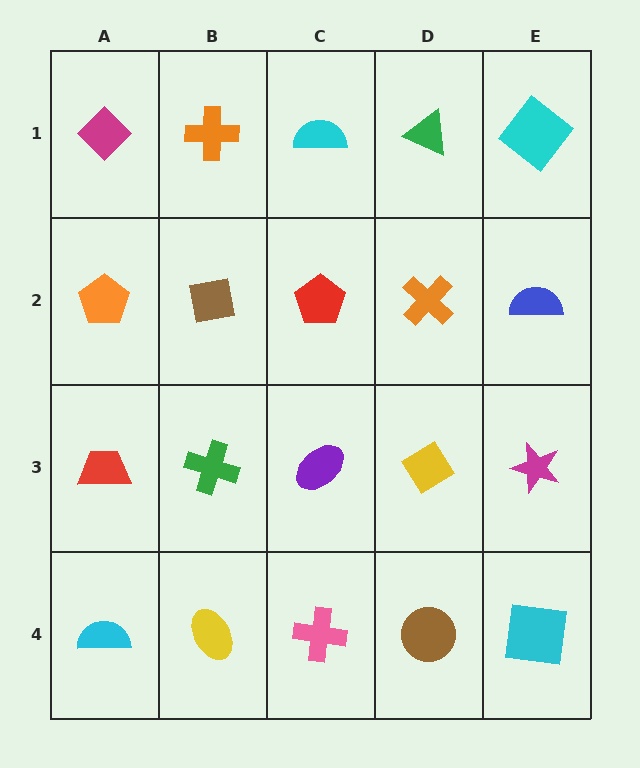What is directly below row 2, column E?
A magenta star.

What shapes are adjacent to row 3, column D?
An orange cross (row 2, column D), a brown circle (row 4, column D), a purple ellipse (row 3, column C), a magenta star (row 3, column E).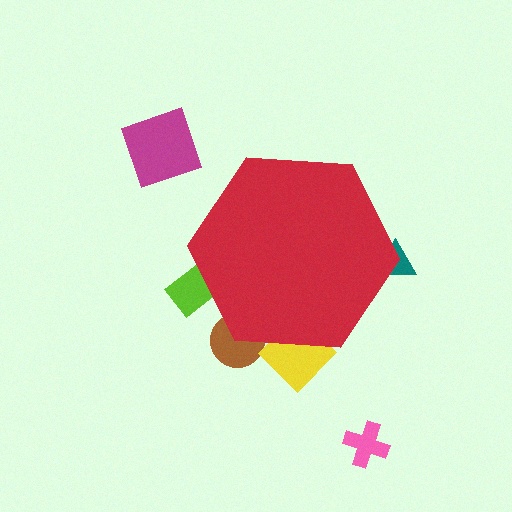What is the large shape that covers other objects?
A red hexagon.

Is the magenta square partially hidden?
No, the magenta square is fully visible.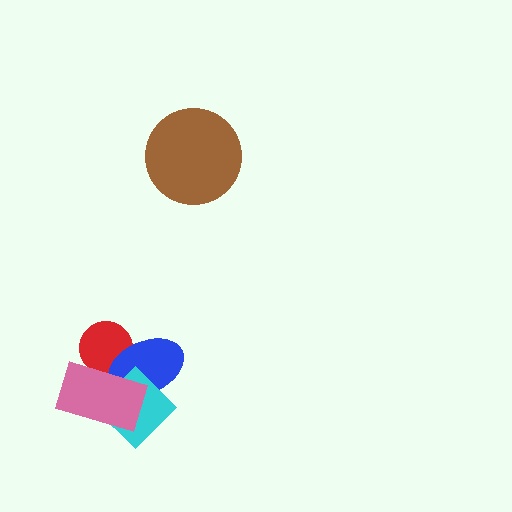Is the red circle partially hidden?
Yes, it is partially covered by another shape.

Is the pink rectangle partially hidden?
No, no other shape covers it.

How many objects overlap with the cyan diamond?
2 objects overlap with the cyan diamond.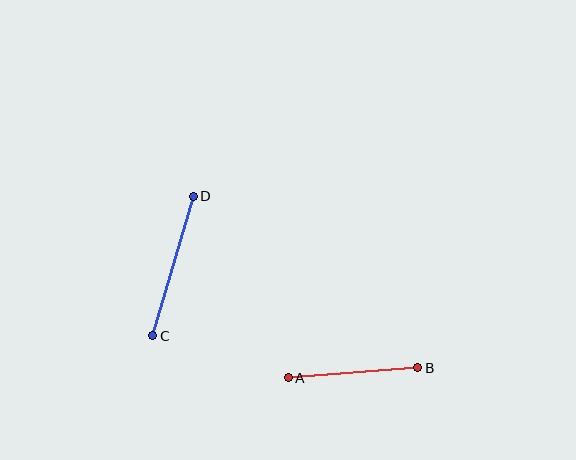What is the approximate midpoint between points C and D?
The midpoint is at approximately (173, 266) pixels.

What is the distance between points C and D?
The distance is approximately 146 pixels.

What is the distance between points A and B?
The distance is approximately 130 pixels.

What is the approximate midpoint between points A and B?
The midpoint is at approximately (353, 373) pixels.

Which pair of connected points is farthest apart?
Points C and D are farthest apart.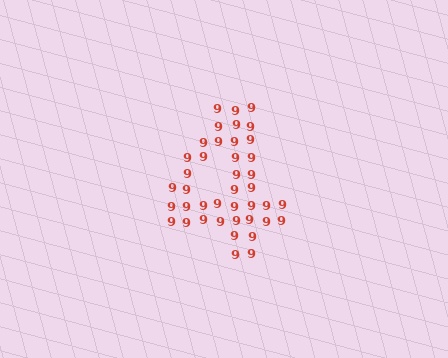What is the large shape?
The large shape is the digit 4.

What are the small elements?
The small elements are digit 9's.